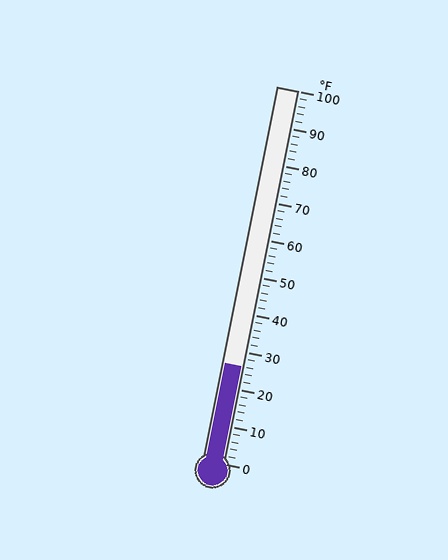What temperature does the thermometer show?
The thermometer shows approximately 26°F.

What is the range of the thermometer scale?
The thermometer scale ranges from 0°F to 100°F.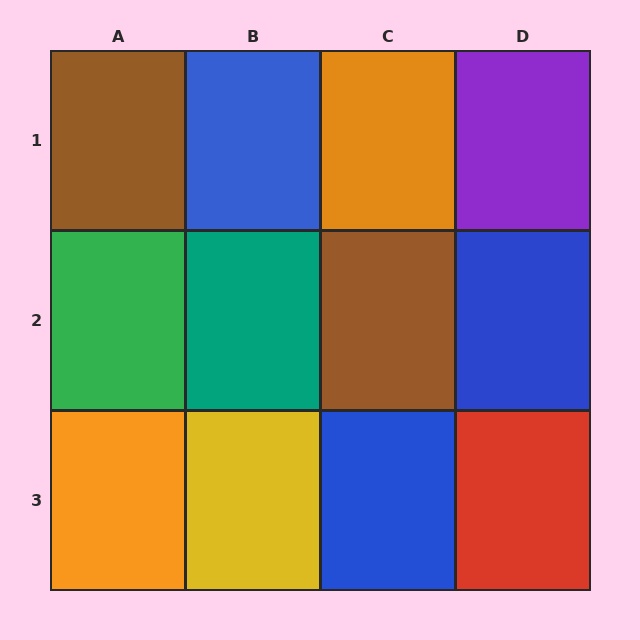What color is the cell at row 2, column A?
Green.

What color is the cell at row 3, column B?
Yellow.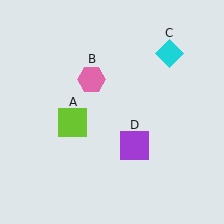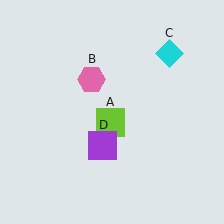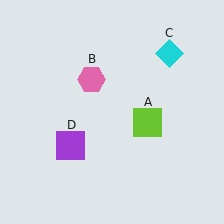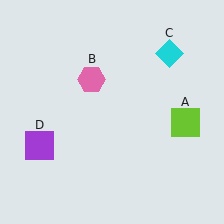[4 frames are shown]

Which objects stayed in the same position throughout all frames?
Pink hexagon (object B) and cyan diamond (object C) remained stationary.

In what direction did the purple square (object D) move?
The purple square (object D) moved left.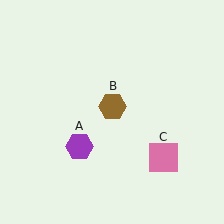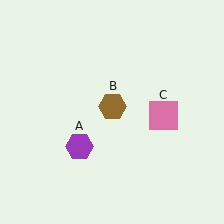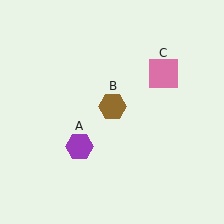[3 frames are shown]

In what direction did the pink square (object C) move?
The pink square (object C) moved up.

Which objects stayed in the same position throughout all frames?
Purple hexagon (object A) and brown hexagon (object B) remained stationary.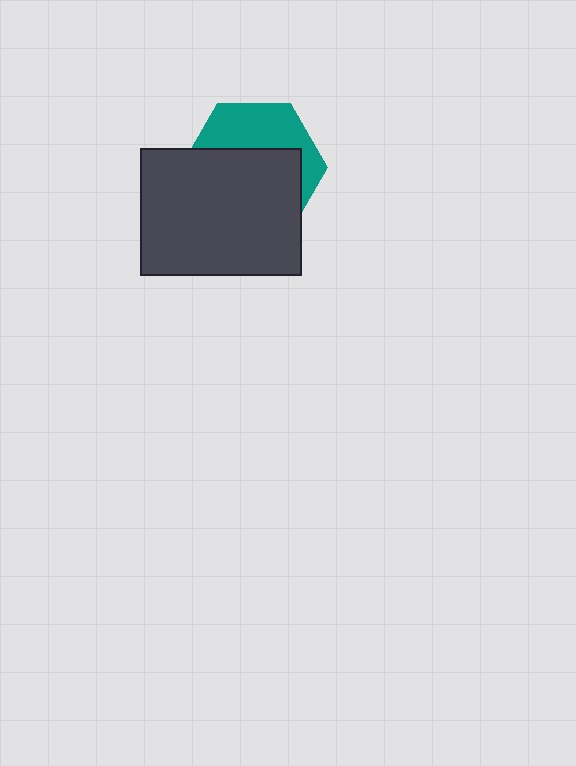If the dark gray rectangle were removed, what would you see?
You would see the complete teal hexagon.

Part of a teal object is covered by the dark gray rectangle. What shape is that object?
It is a hexagon.